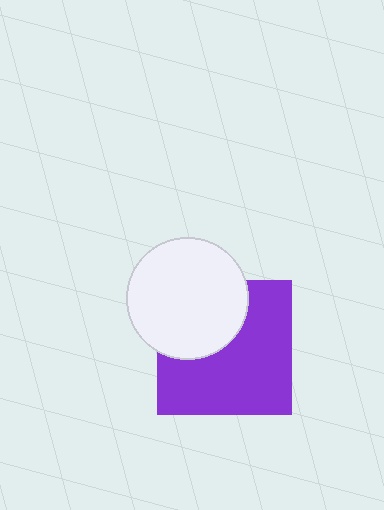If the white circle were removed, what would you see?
You would see the complete purple square.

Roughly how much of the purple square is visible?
About half of it is visible (roughly 65%).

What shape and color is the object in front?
The object in front is a white circle.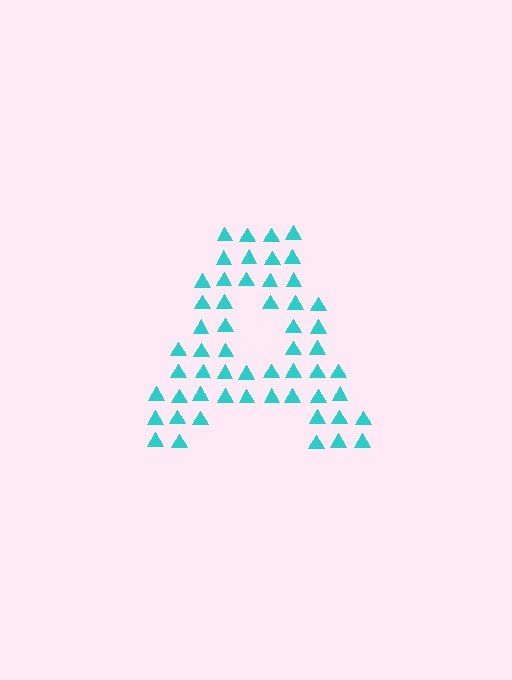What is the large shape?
The large shape is the letter A.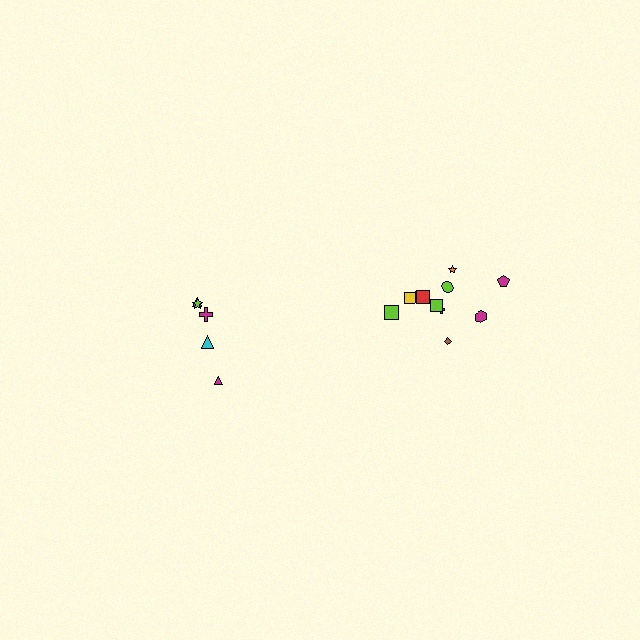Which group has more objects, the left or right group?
The right group.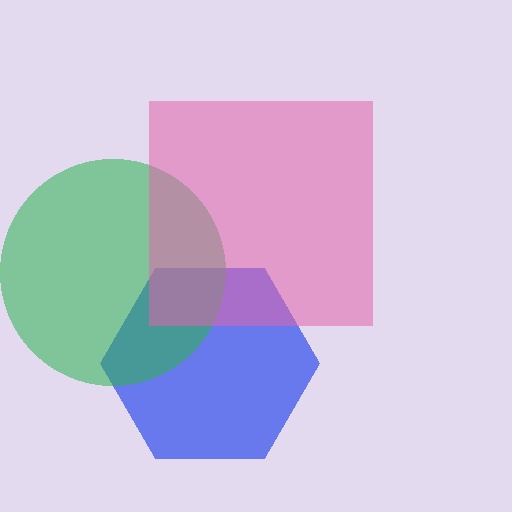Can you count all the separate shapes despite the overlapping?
Yes, there are 3 separate shapes.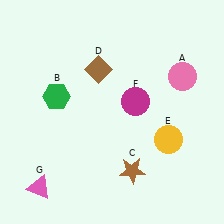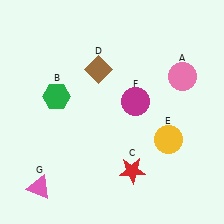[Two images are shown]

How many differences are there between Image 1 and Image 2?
There is 1 difference between the two images.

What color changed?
The star (C) changed from brown in Image 1 to red in Image 2.